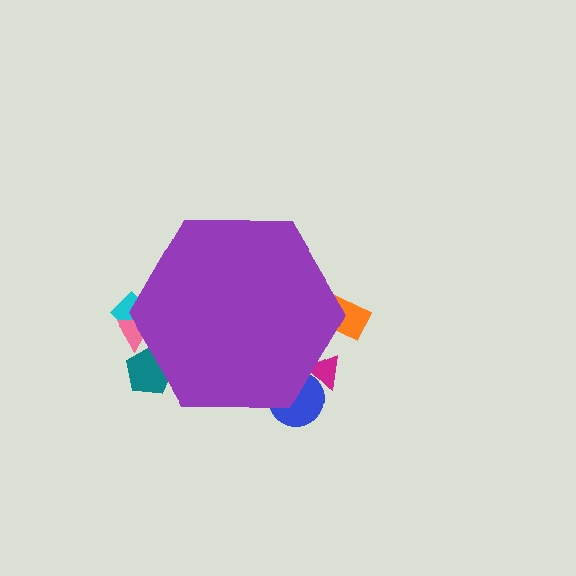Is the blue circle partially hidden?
Yes, the blue circle is partially hidden behind the purple hexagon.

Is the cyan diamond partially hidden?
Yes, the cyan diamond is partially hidden behind the purple hexagon.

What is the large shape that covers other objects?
A purple hexagon.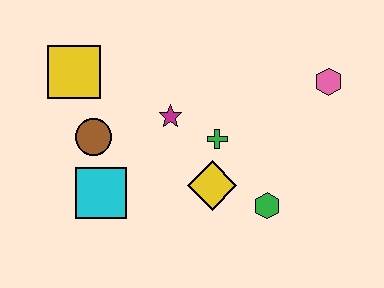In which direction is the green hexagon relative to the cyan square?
The green hexagon is to the right of the cyan square.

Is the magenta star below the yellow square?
Yes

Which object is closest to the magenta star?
The green cross is closest to the magenta star.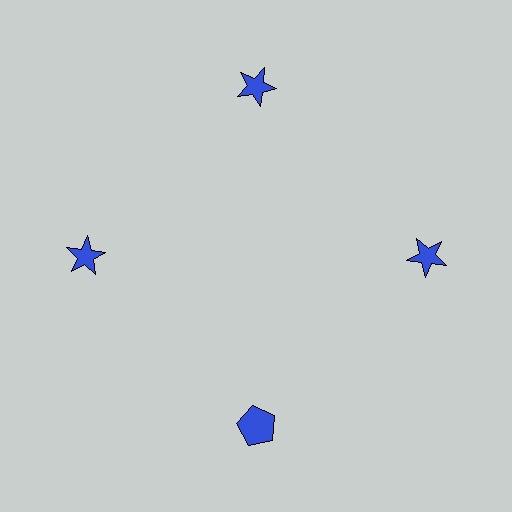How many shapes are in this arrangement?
There are 4 shapes arranged in a ring pattern.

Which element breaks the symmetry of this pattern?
The blue pentagon at roughly the 6 o'clock position breaks the symmetry. All other shapes are blue stars.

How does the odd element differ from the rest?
It has a different shape: pentagon instead of star.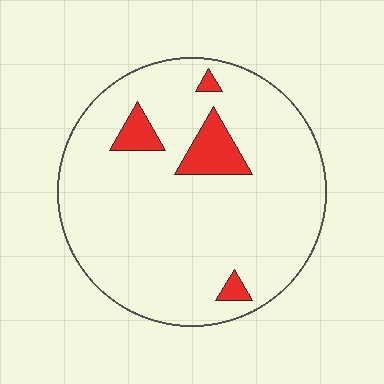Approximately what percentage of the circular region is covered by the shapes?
Approximately 10%.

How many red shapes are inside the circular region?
4.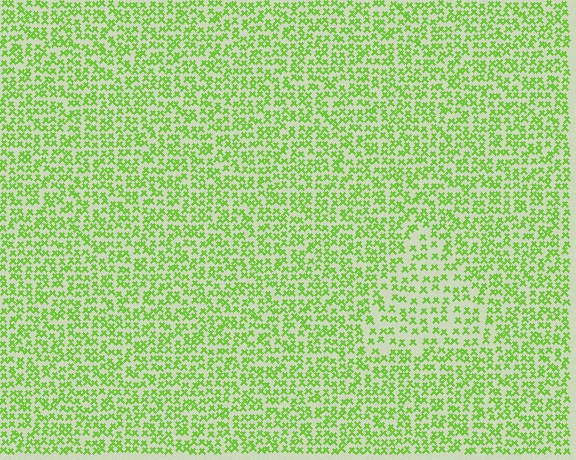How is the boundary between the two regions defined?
The boundary is defined by a change in element density (approximately 1.6x ratio). All elements are the same color, size, and shape.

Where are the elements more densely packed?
The elements are more densely packed outside the triangle boundary.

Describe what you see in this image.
The image contains small lime elements arranged at two different densities. A triangle-shaped region is visible where the elements are less densely packed than the surrounding area.